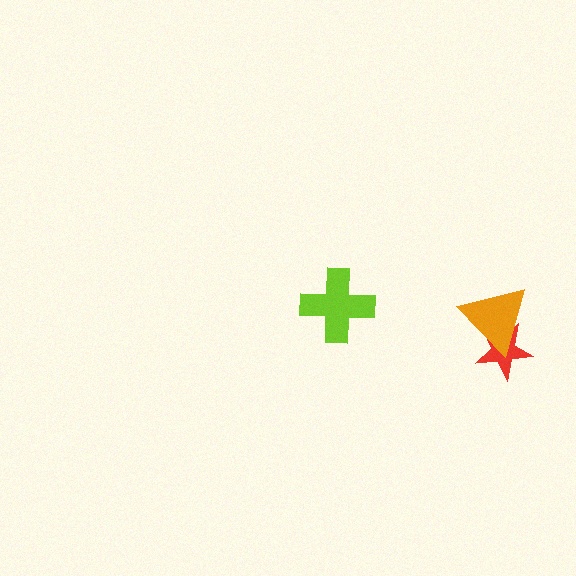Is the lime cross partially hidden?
No, no other shape covers it.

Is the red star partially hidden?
Yes, it is partially covered by another shape.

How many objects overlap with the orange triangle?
1 object overlaps with the orange triangle.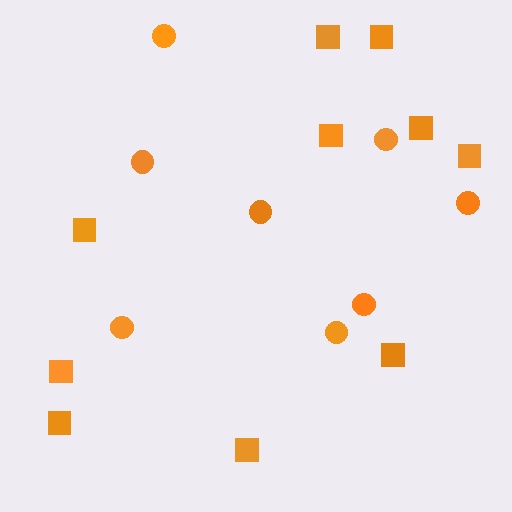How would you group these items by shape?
There are 2 groups: one group of squares (10) and one group of circles (8).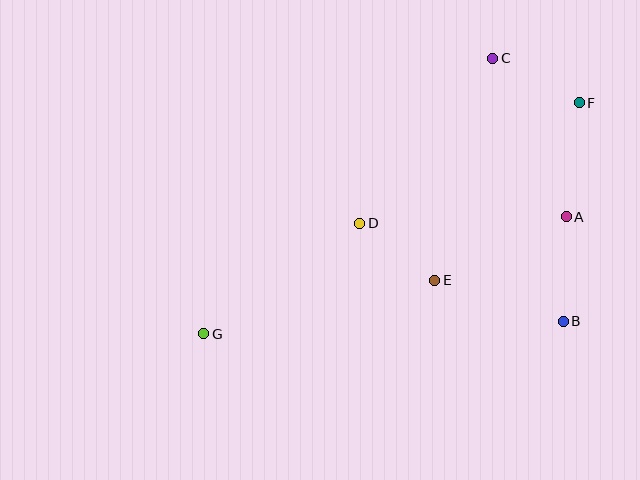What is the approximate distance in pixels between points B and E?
The distance between B and E is approximately 135 pixels.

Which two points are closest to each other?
Points D and E are closest to each other.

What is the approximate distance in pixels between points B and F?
The distance between B and F is approximately 219 pixels.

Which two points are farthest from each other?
Points F and G are farthest from each other.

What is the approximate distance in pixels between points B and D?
The distance between B and D is approximately 226 pixels.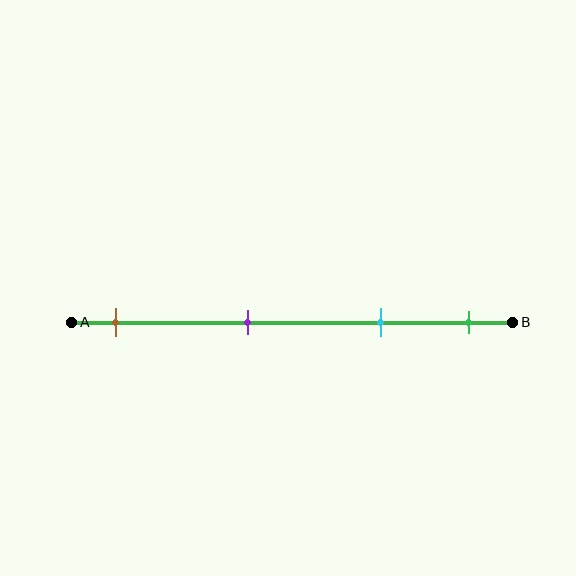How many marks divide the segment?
There are 4 marks dividing the segment.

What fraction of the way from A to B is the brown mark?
The brown mark is approximately 10% (0.1) of the way from A to B.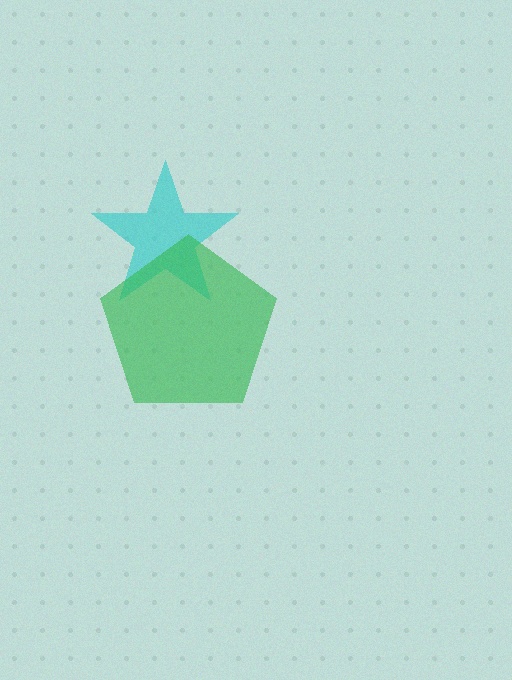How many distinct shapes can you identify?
There are 2 distinct shapes: a cyan star, a green pentagon.